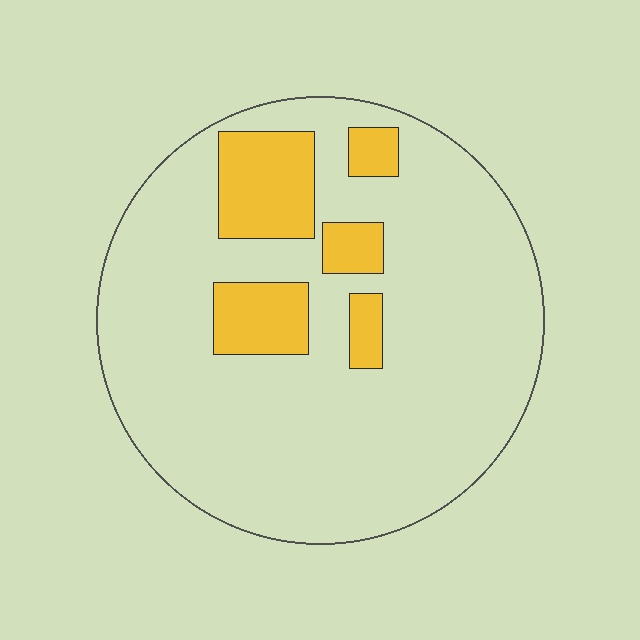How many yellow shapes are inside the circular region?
5.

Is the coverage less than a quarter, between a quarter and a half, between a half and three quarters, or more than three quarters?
Less than a quarter.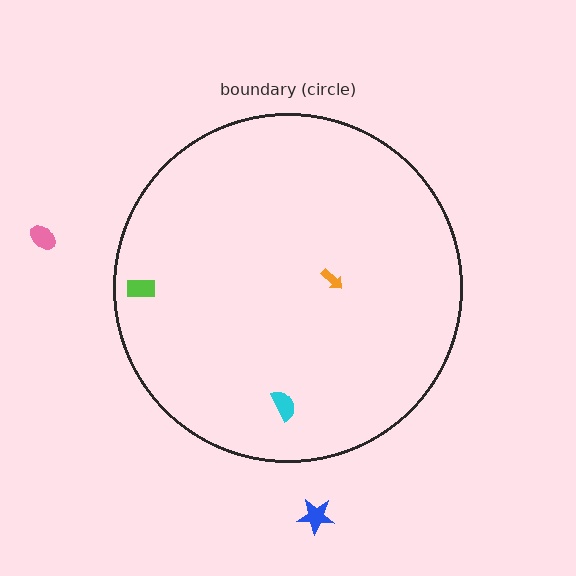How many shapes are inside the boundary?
3 inside, 2 outside.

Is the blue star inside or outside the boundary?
Outside.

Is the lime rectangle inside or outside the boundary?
Inside.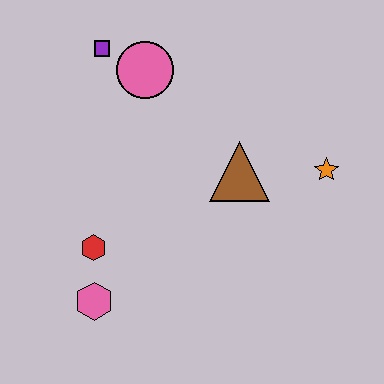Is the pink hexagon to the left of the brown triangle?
Yes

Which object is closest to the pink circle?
The purple square is closest to the pink circle.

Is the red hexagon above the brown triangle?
No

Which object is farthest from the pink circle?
The pink hexagon is farthest from the pink circle.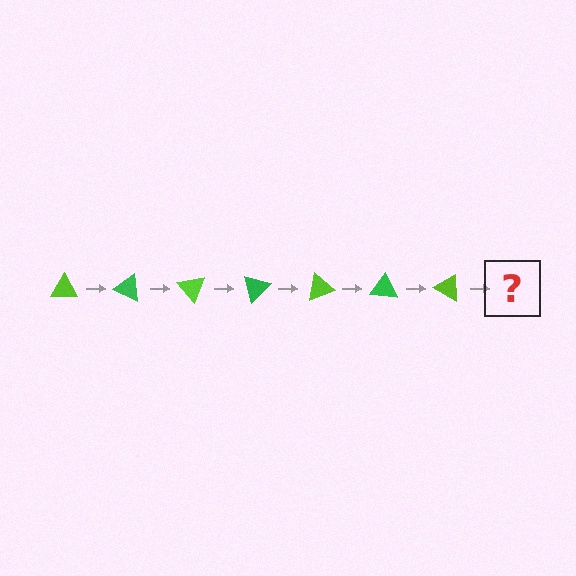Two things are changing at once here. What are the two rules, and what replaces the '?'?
The two rules are that it rotates 25 degrees each step and the color cycles through lime and green. The '?' should be a green triangle, rotated 175 degrees from the start.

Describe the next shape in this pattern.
It should be a green triangle, rotated 175 degrees from the start.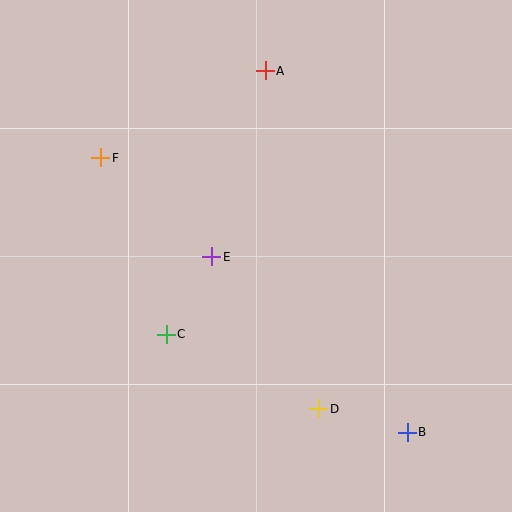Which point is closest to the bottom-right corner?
Point B is closest to the bottom-right corner.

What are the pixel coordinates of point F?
Point F is at (101, 158).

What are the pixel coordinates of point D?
Point D is at (319, 409).